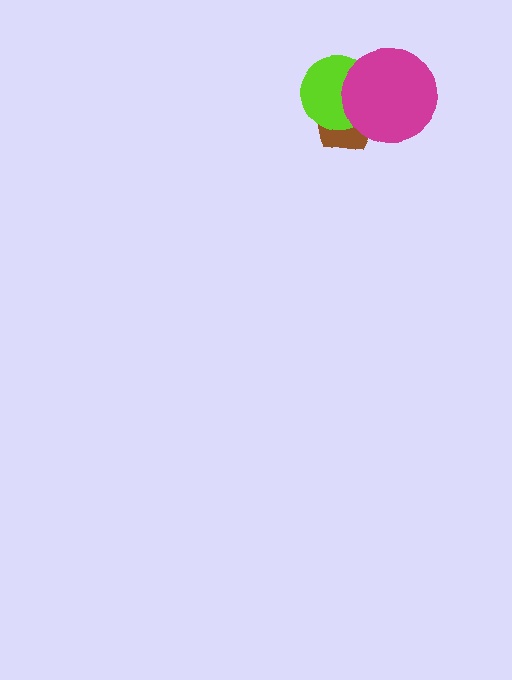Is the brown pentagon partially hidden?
Yes, it is partially covered by another shape.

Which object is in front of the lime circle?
The magenta circle is in front of the lime circle.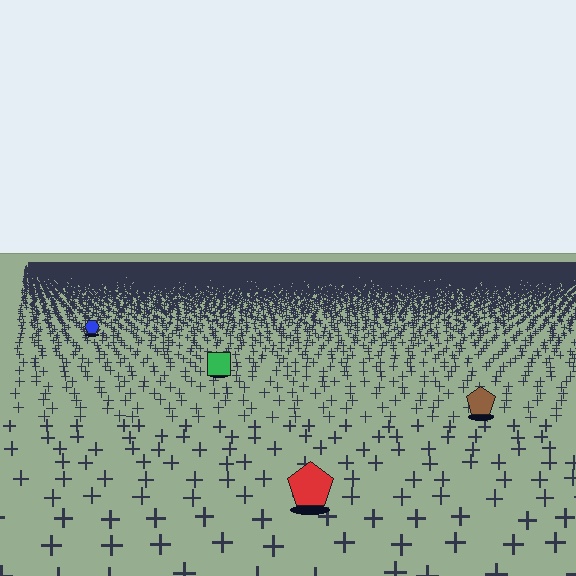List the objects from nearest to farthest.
From nearest to farthest: the red pentagon, the brown pentagon, the green square, the blue hexagon.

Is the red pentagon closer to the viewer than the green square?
Yes. The red pentagon is closer — you can tell from the texture gradient: the ground texture is coarser near it.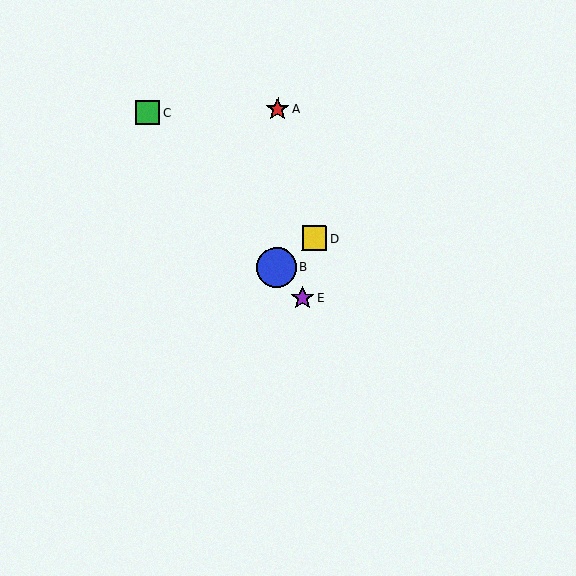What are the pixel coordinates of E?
Object E is at (302, 298).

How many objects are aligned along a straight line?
3 objects (B, C, E) are aligned along a straight line.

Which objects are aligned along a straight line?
Objects B, C, E are aligned along a straight line.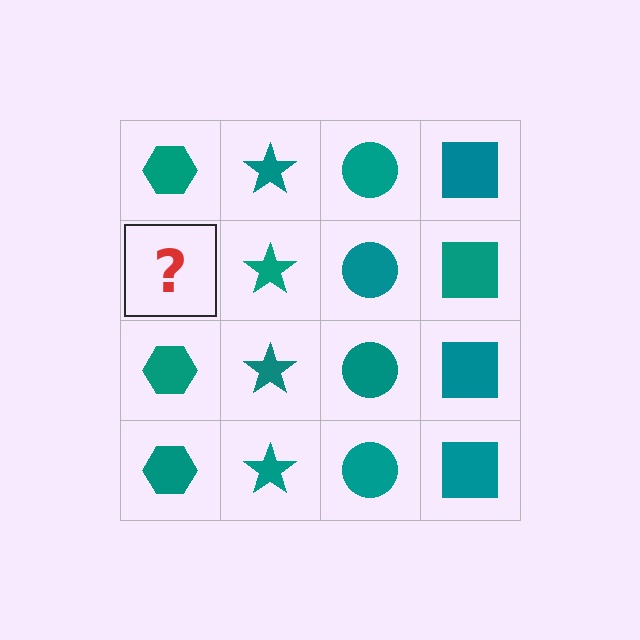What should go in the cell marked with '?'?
The missing cell should contain a teal hexagon.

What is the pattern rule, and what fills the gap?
The rule is that each column has a consistent shape. The gap should be filled with a teal hexagon.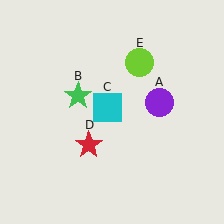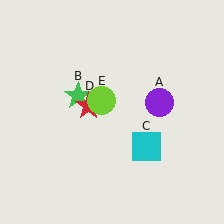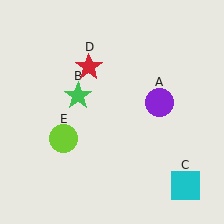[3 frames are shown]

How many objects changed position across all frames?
3 objects changed position: cyan square (object C), red star (object D), lime circle (object E).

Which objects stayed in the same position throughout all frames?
Purple circle (object A) and green star (object B) remained stationary.